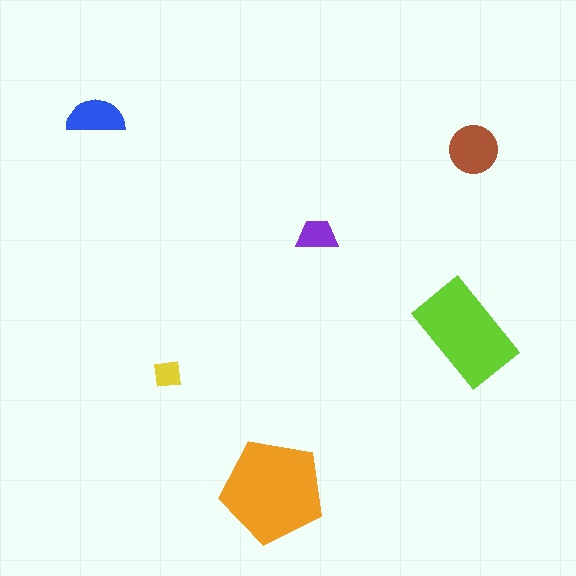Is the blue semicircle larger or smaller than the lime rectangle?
Smaller.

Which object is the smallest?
The yellow square.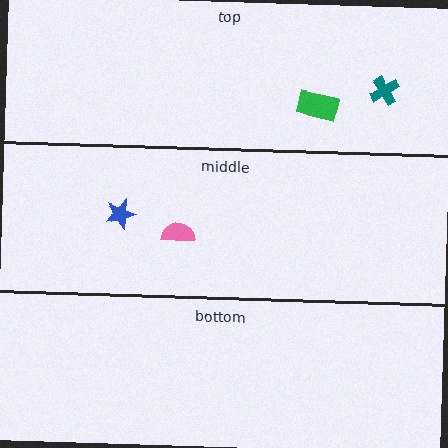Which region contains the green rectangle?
The top region.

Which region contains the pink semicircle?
The middle region.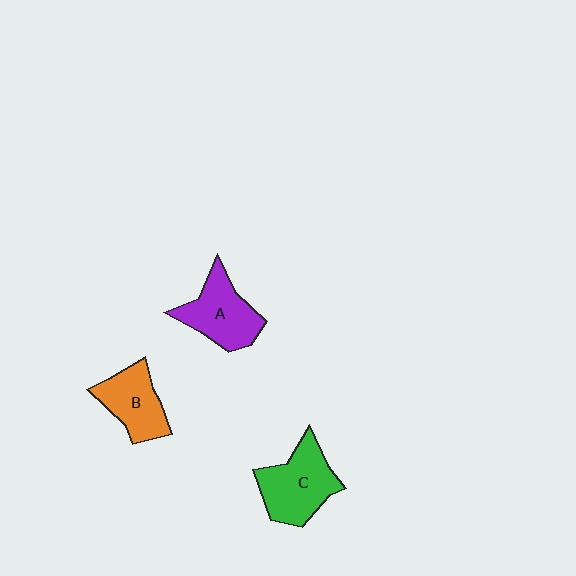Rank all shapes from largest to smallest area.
From largest to smallest: C (green), A (purple), B (orange).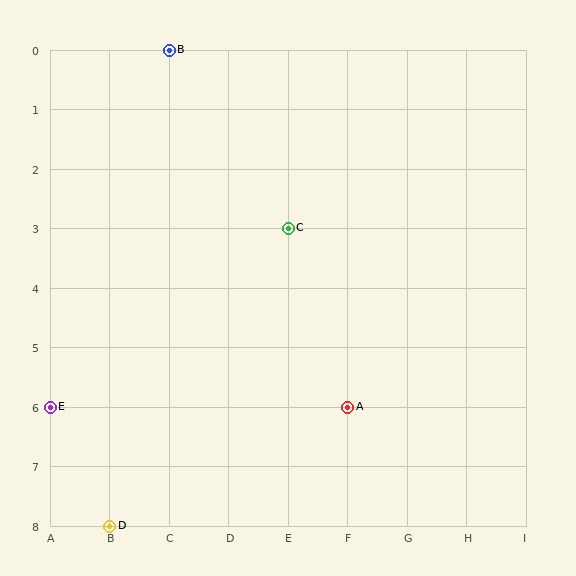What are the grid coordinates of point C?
Point C is at grid coordinates (E, 3).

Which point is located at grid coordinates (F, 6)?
Point A is at (F, 6).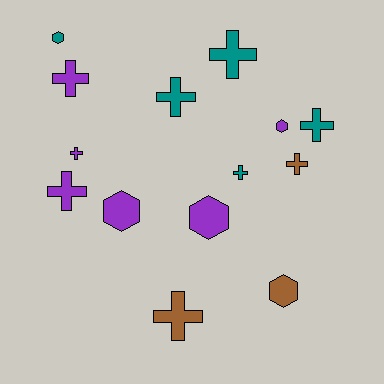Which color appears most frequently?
Purple, with 6 objects.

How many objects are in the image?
There are 14 objects.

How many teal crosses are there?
There are 4 teal crosses.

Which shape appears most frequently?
Cross, with 9 objects.